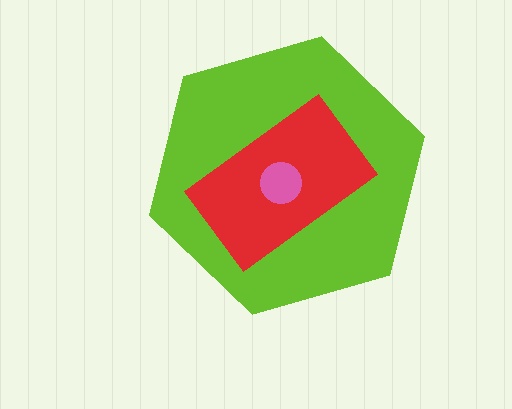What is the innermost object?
The pink circle.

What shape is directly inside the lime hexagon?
The red rectangle.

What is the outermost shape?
The lime hexagon.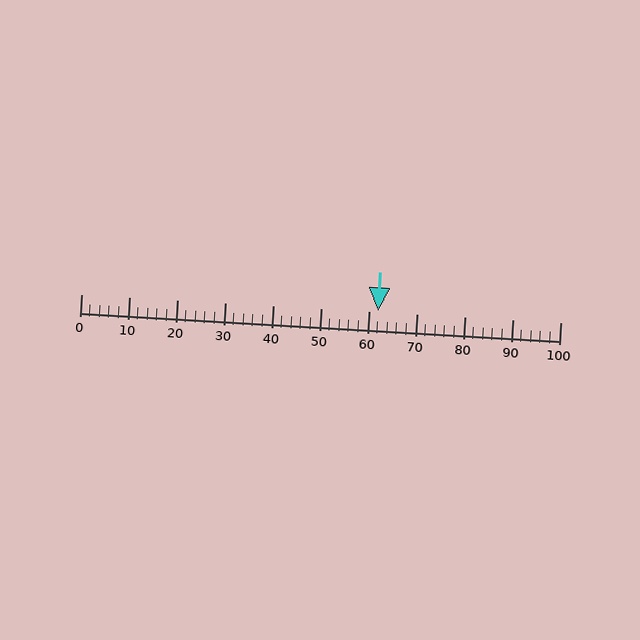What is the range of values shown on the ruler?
The ruler shows values from 0 to 100.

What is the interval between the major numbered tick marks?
The major tick marks are spaced 10 units apart.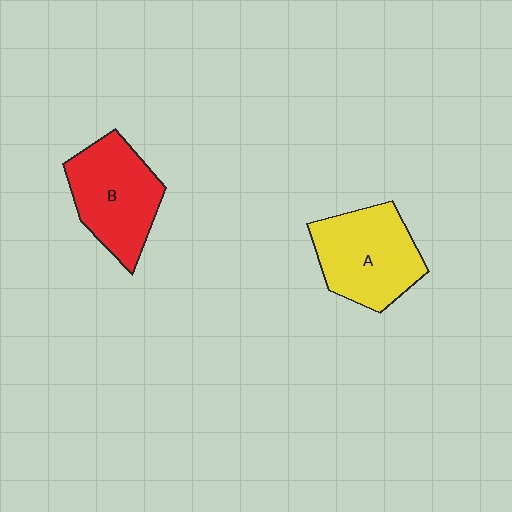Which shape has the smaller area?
Shape B (red).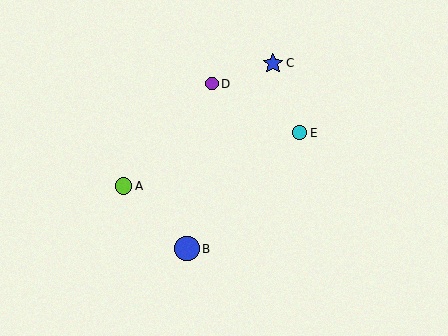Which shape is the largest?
The blue circle (labeled B) is the largest.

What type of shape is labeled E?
Shape E is a cyan circle.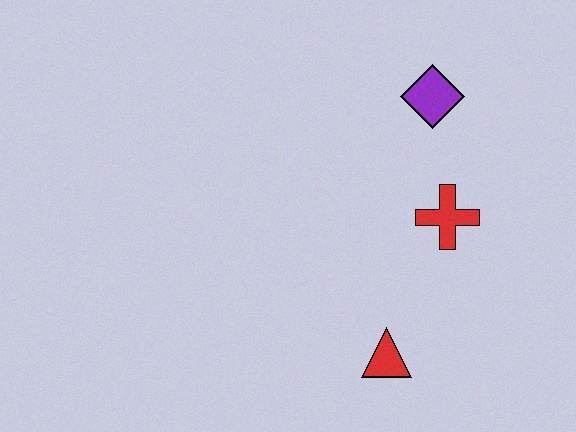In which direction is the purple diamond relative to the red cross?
The purple diamond is above the red cross.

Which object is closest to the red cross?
The purple diamond is closest to the red cross.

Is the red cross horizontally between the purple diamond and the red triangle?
No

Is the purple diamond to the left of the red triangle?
No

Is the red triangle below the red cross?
Yes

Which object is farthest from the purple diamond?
The red triangle is farthest from the purple diamond.